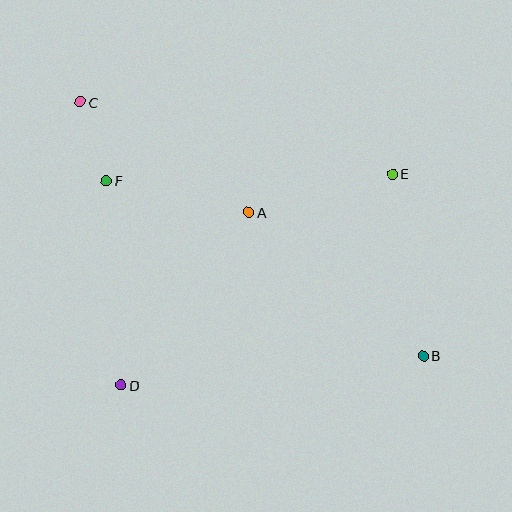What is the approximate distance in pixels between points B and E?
The distance between B and E is approximately 185 pixels.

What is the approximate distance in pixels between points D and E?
The distance between D and E is approximately 344 pixels.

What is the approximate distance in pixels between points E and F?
The distance between E and F is approximately 286 pixels.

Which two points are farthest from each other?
Points B and C are farthest from each other.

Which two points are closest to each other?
Points C and F are closest to each other.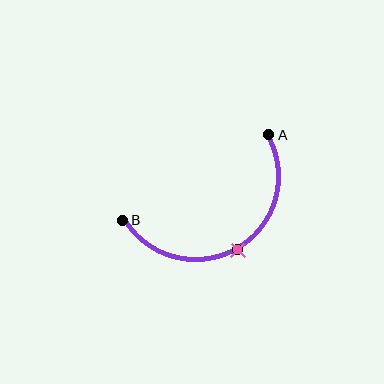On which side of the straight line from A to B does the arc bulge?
The arc bulges below the straight line connecting A and B.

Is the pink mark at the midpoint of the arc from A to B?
Yes. The pink mark lies on the arc at equal arc-length from both A and B — it is the arc midpoint.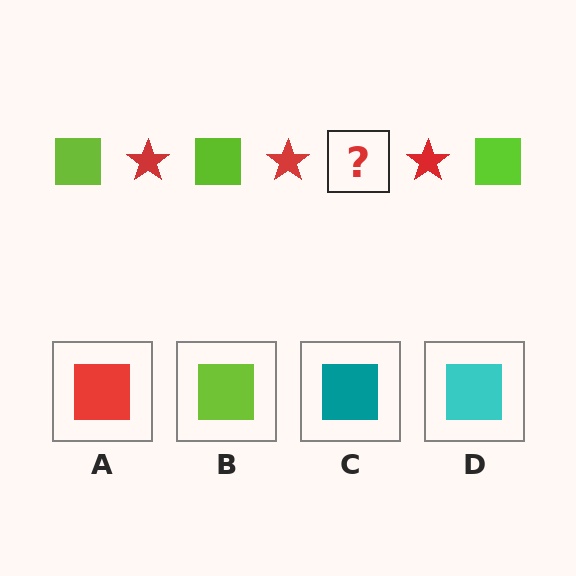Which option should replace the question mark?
Option B.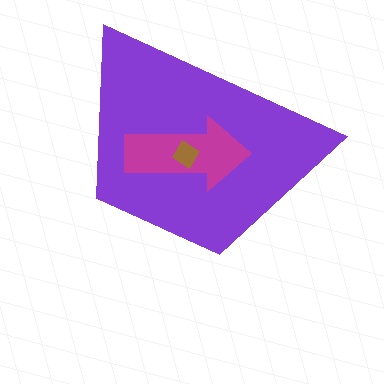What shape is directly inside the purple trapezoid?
The magenta arrow.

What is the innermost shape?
The brown diamond.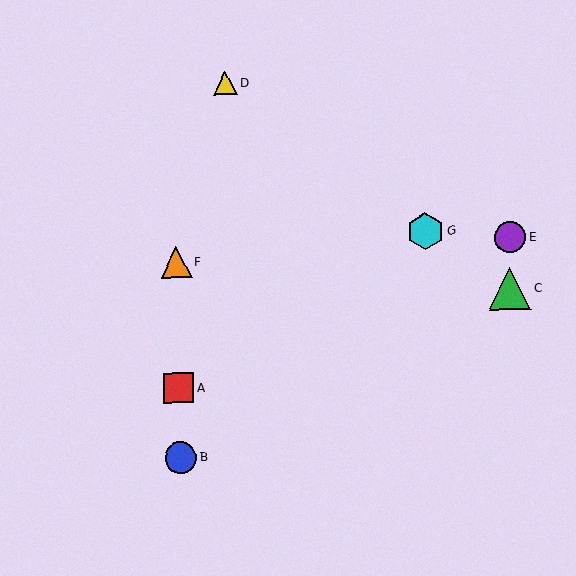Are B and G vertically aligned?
No, B is at x≈181 and G is at x≈425.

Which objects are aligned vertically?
Objects A, B, F are aligned vertically.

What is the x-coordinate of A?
Object A is at x≈179.